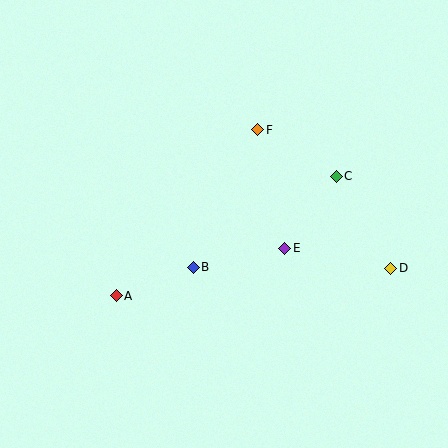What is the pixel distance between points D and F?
The distance between D and F is 192 pixels.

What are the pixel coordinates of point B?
Point B is at (193, 267).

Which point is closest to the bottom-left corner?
Point A is closest to the bottom-left corner.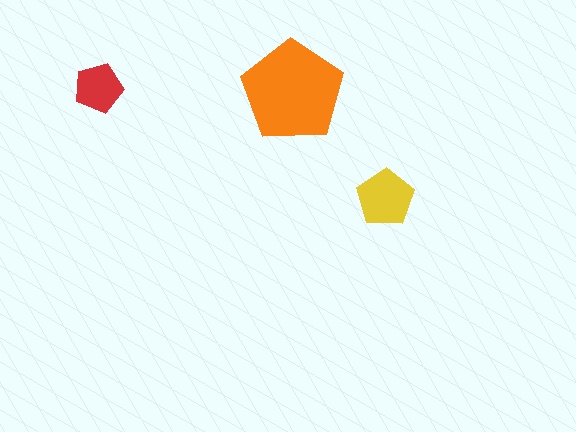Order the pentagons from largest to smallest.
the orange one, the yellow one, the red one.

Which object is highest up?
The red pentagon is topmost.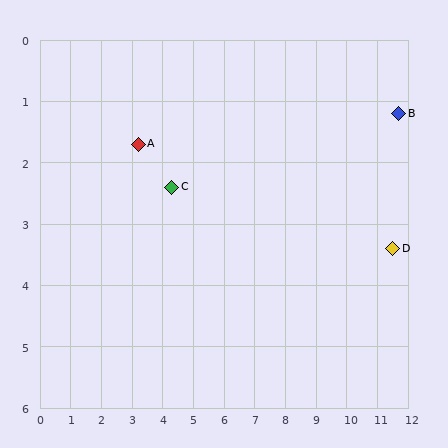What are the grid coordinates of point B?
Point B is at approximately (11.7, 1.2).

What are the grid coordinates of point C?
Point C is at approximately (4.3, 2.4).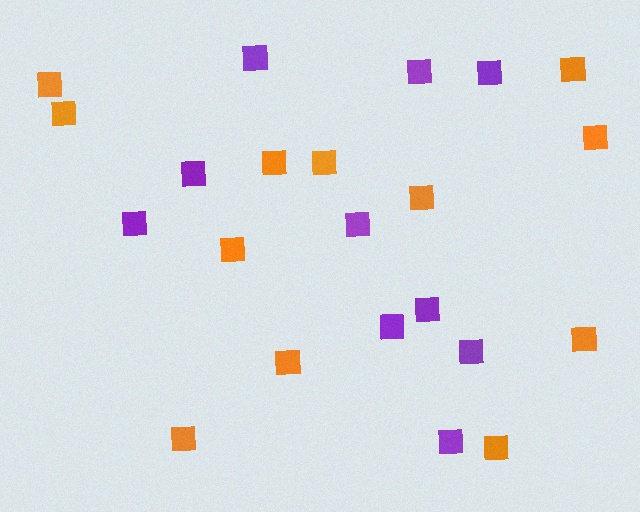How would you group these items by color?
There are 2 groups: one group of orange squares (12) and one group of purple squares (10).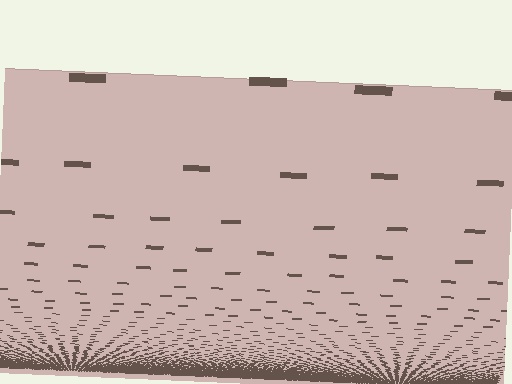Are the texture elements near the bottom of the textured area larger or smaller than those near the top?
Smaller. The gradient is inverted — elements near the bottom are smaller and denser.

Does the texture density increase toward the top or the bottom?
Density increases toward the bottom.